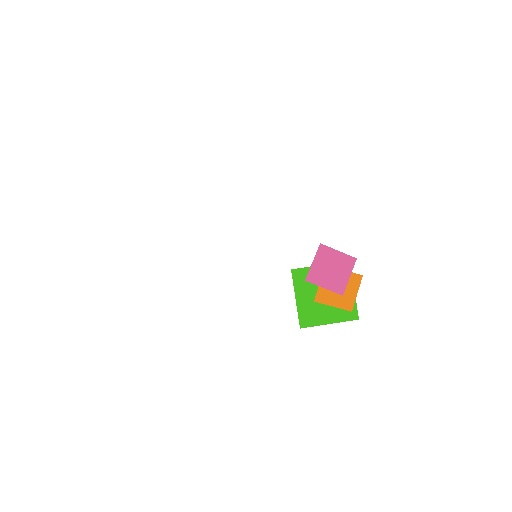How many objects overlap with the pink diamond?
2 objects overlap with the pink diamond.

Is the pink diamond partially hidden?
No, no other shape covers it.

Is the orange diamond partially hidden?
Yes, it is partially covered by another shape.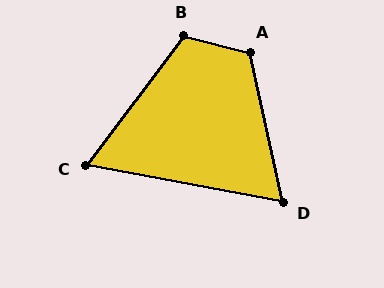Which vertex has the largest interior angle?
A, at approximately 116 degrees.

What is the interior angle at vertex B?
Approximately 113 degrees (obtuse).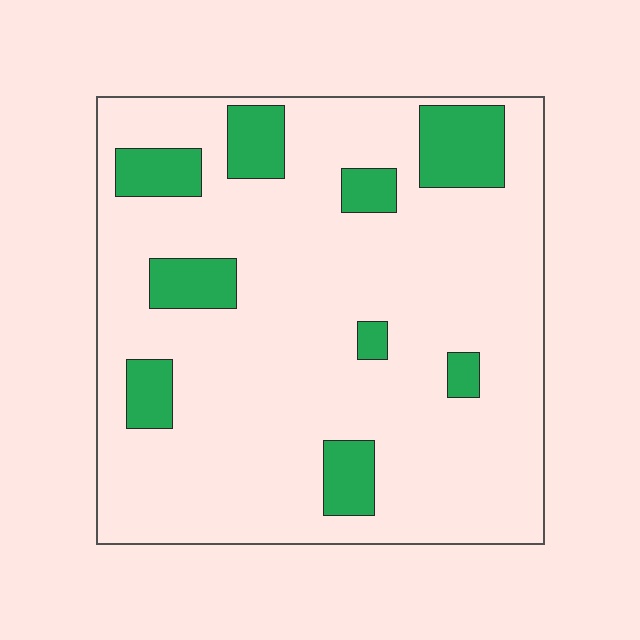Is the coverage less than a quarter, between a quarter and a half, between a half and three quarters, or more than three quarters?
Less than a quarter.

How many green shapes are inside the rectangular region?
9.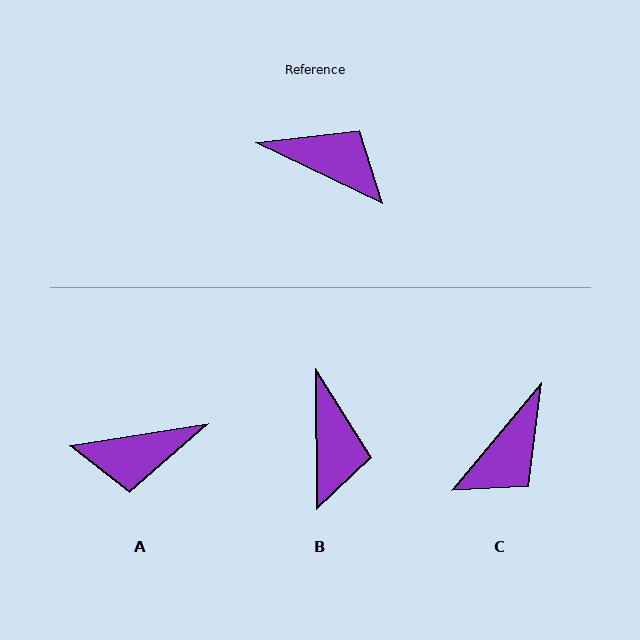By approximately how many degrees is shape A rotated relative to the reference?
Approximately 145 degrees clockwise.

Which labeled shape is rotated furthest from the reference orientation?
A, about 145 degrees away.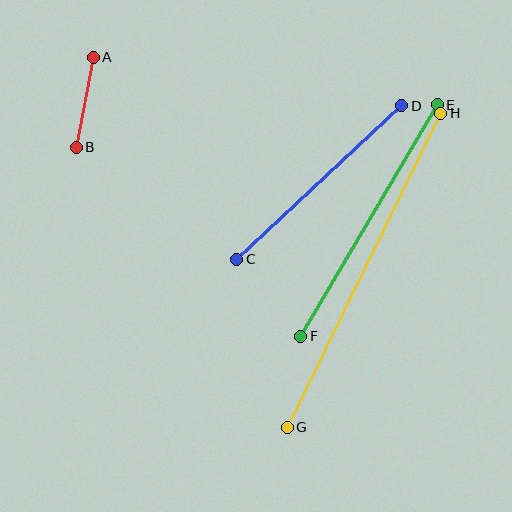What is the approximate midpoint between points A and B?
The midpoint is at approximately (85, 102) pixels.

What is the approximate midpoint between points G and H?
The midpoint is at approximately (364, 270) pixels.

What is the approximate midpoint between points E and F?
The midpoint is at approximately (369, 221) pixels.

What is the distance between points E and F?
The distance is approximately 269 pixels.